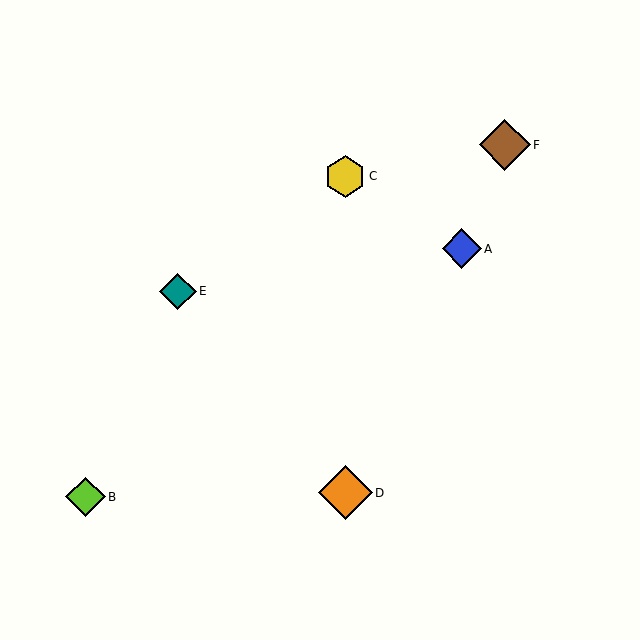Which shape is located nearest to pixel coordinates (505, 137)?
The brown diamond (labeled F) at (505, 145) is nearest to that location.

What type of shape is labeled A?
Shape A is a blue diamond.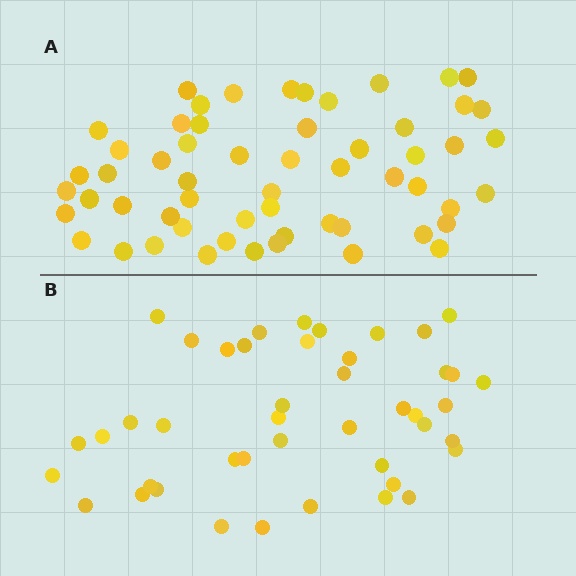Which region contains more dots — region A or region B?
Region A (the top region) has more dots.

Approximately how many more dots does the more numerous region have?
Region A has approximately 15 more dots than region B.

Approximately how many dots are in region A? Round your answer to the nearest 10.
About 60 dots. (The exact count is 57, which rounds to 60.)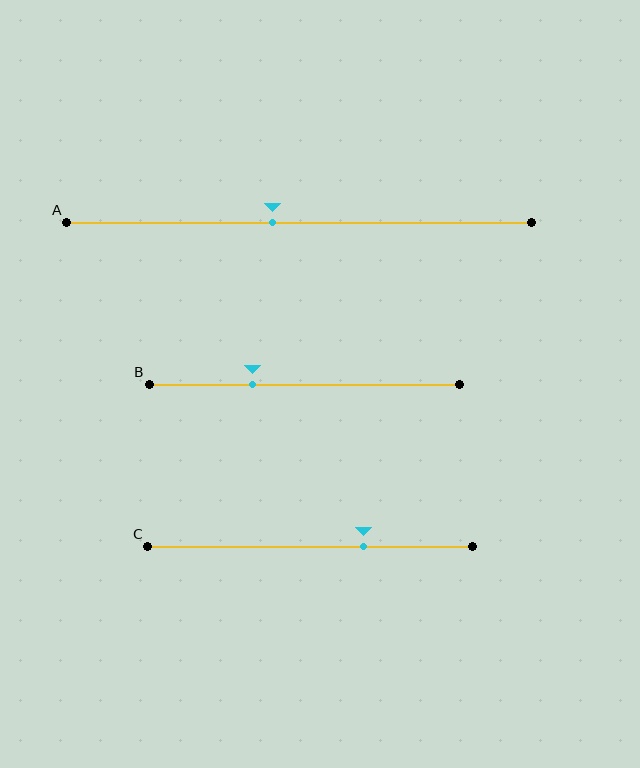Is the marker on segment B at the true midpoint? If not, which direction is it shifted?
No, the marker on segment B is shifted to the left by about 17% of the segment length.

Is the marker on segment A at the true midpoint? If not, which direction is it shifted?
No, the marker on segment A is shifted to the left by about 6% of the segment length.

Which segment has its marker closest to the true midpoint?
Segment A has its marker closest to the true midpoint.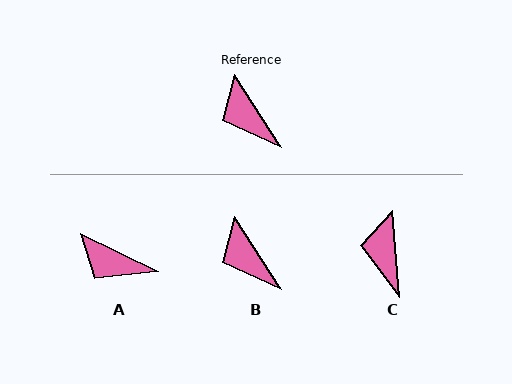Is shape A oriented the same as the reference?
No, it is off by about 31 degrees.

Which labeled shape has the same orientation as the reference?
B.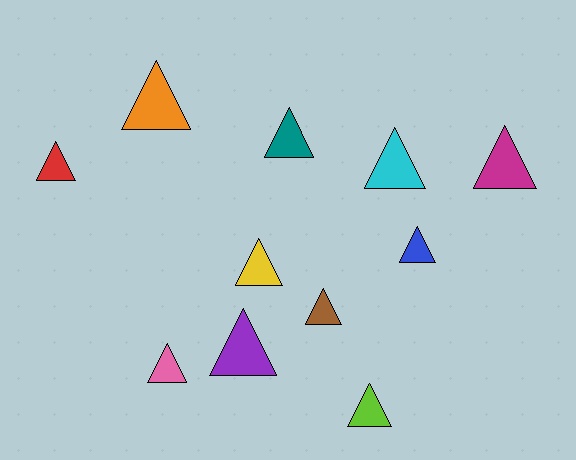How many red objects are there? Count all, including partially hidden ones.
There is 1 red object.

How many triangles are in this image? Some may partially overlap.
There are 11 triangles.